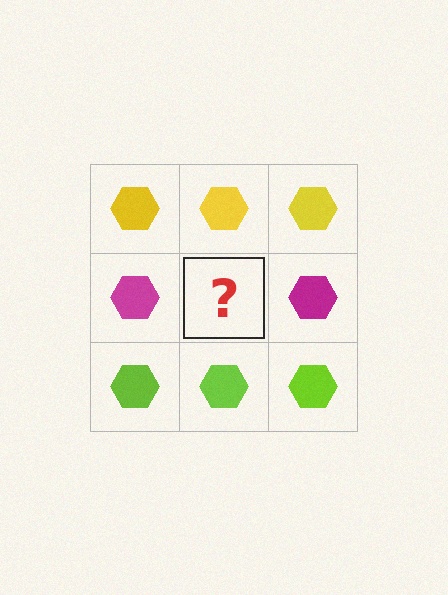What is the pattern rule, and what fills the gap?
The rule is that each row has a consistent color. The gap should be filled with a magenta hexagon.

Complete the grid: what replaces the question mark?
The question mark should be replaced with a magenta hexagon.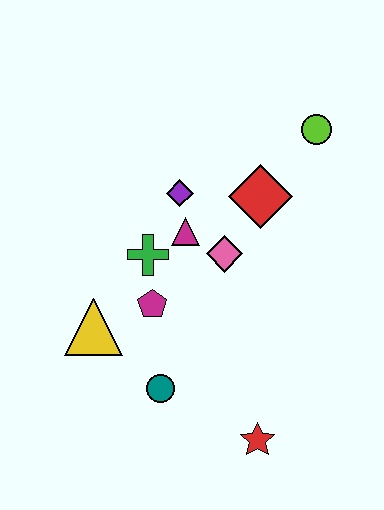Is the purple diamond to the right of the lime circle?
No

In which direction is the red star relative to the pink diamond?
The red star is below the pink diamond.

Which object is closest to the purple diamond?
The magenta triangle is closest to the purple diamond.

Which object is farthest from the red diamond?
The red star is farthest from the red diamond.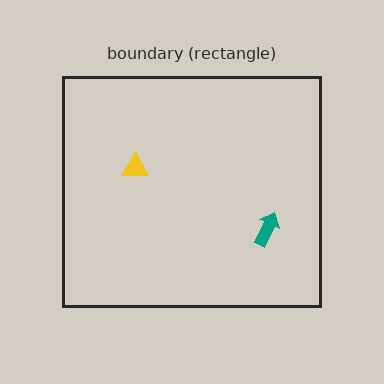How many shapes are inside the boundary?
2 inside, 0 outside.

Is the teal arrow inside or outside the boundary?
Inside.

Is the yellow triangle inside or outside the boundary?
Inside.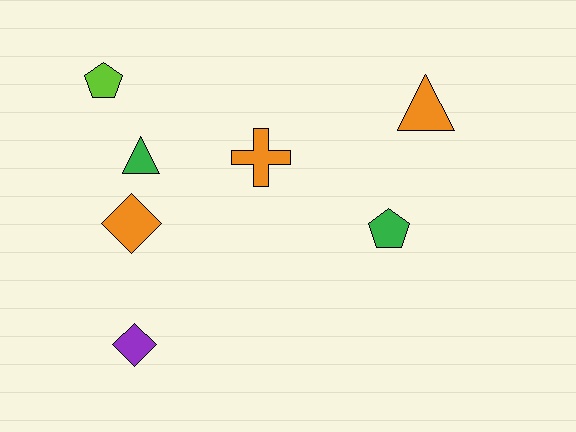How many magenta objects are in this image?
There are no magenta objects.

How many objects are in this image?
There are 7 objects.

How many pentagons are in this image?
There are 2 pentagons.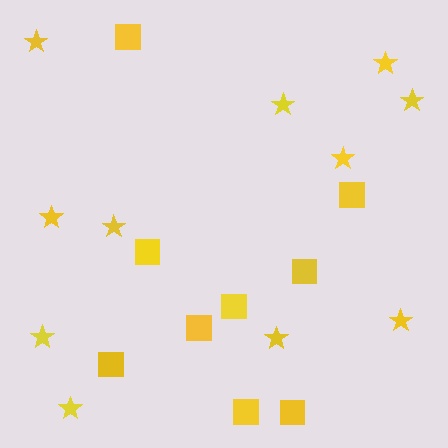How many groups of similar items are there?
There are 2 groups: one group of stars (11) and one group of squares (9).